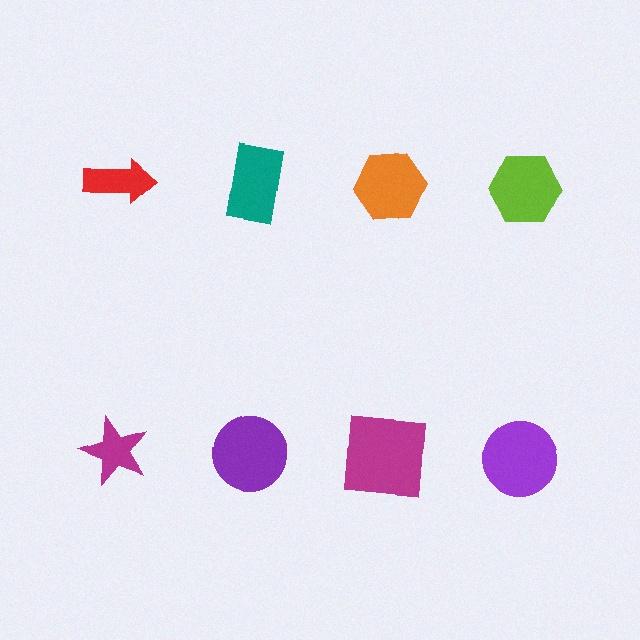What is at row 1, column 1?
A red arrow.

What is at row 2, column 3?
A magenta square.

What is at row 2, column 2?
A purple circle.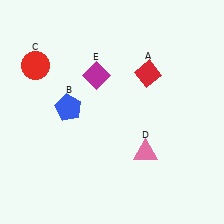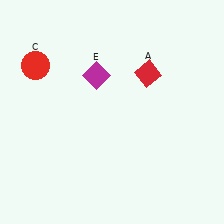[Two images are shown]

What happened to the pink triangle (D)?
The pink triangle (D) was removed in Image 2. It was in the bottom-right area of Image 1.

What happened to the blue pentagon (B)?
The blue pentagon (B) was removed in Image 2. It was in the top-left area of Image 1.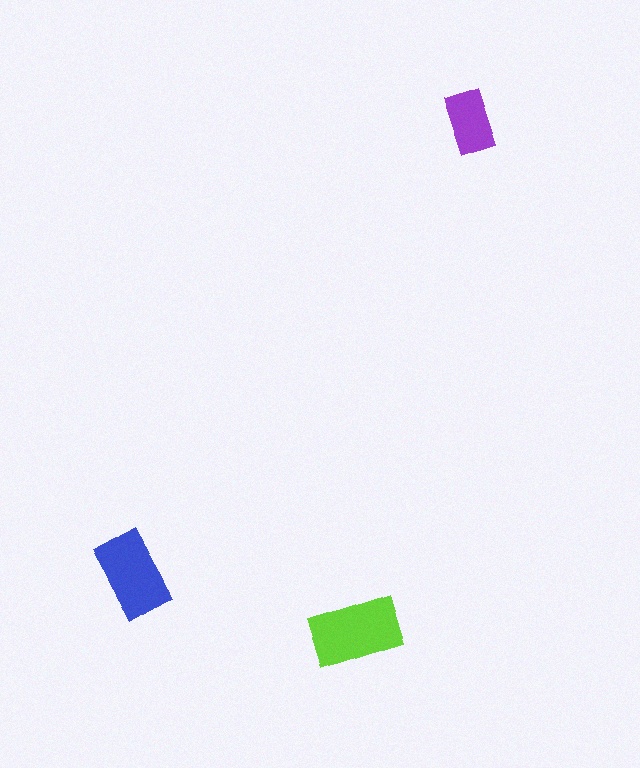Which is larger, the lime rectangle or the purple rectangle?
The lime one.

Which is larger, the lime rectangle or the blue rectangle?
The lime one.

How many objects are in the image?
There are 3 objects in the image.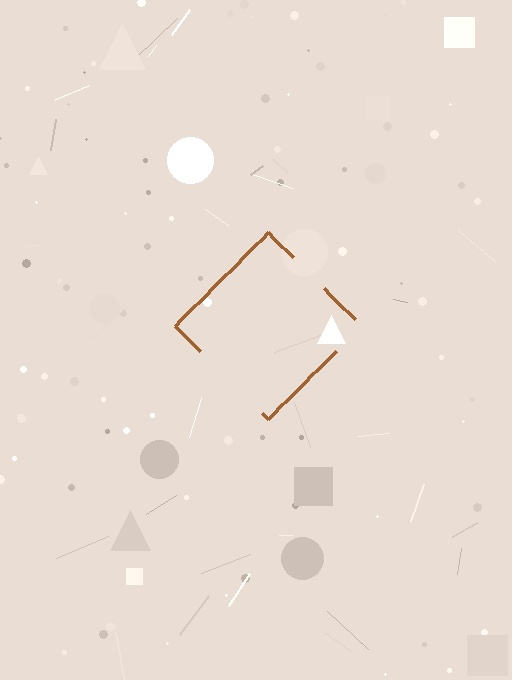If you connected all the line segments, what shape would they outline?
They would outline a diamond.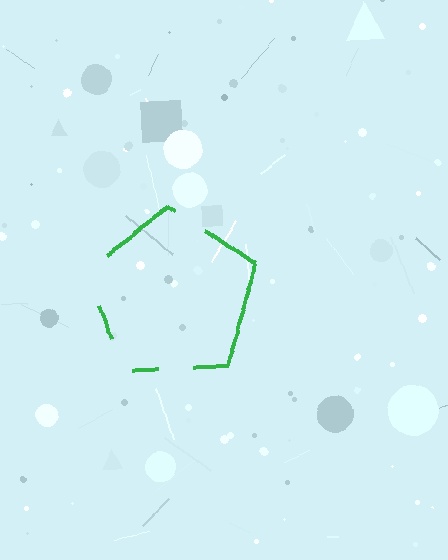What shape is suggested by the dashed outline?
The dashed outline suggests a pentagon.